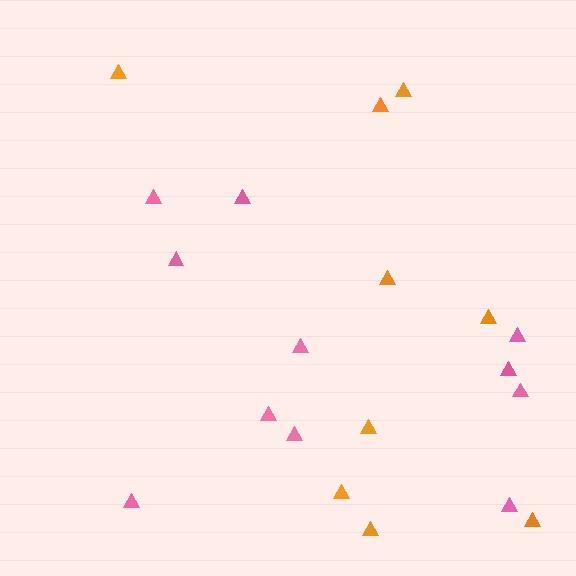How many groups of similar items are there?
There are 2 groups: one group of orange triangles (9) and one group of pink triangles (11).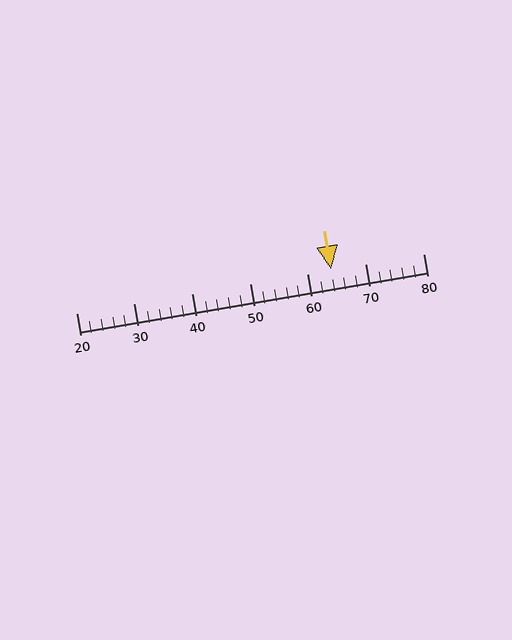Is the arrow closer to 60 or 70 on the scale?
The arrow is closer to 60.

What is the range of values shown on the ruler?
The ruler shows values from 20 to 80.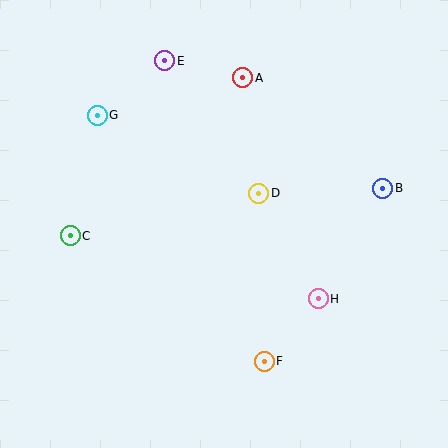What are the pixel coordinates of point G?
Point G is at (97, 115).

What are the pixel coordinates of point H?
Point H is at (318, 299).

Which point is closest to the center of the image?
Point D at (259, 193) is closest to the center.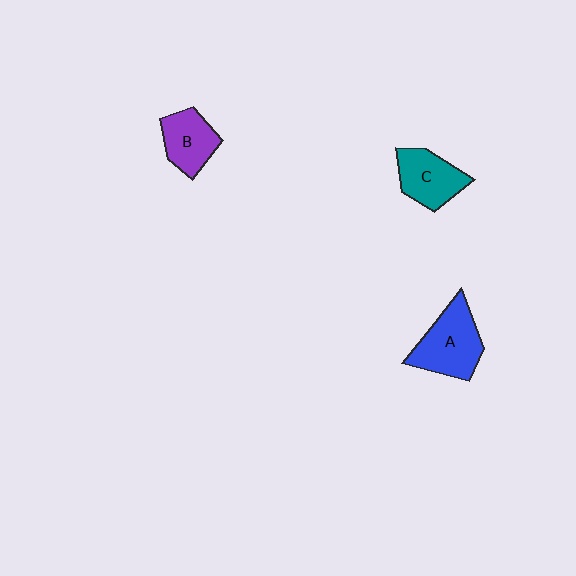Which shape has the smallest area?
Shape B (purple).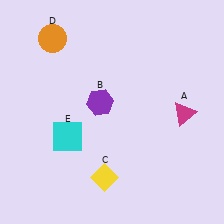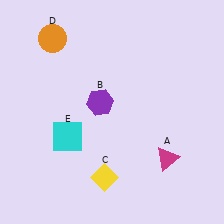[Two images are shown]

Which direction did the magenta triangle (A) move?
The magenta triangle (A) moved down.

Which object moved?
The magenta triangle (A) moved down.